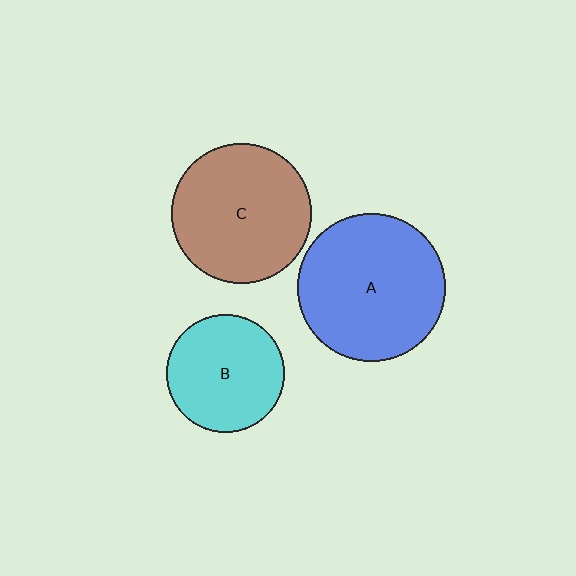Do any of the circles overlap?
No, none of the circles overlap.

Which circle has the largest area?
Circle A (blue).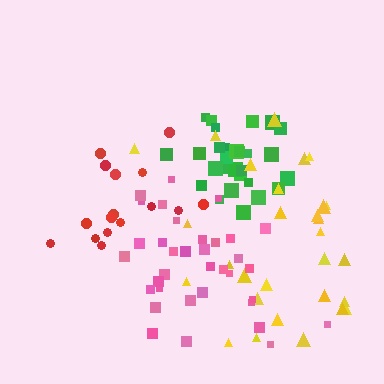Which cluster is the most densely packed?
Green.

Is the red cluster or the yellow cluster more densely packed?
Red.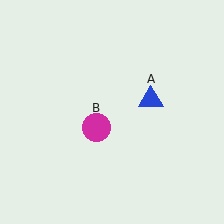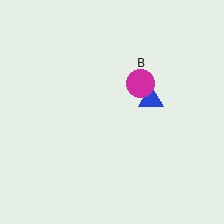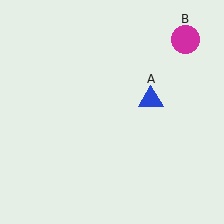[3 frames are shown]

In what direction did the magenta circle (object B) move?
The magenta circle (object B) moved up and to the right.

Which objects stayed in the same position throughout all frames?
Blue triangle (object A) remained stationary.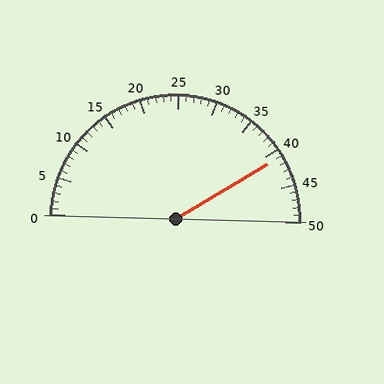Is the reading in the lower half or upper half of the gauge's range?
The reading is in the upper half of the range (0 to 50).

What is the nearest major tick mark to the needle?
The nearest major tick mark is 40.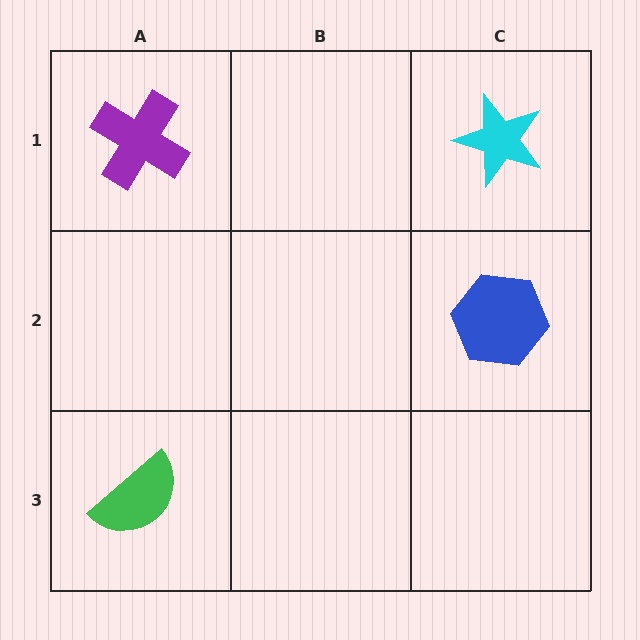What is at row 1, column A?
A purple cross.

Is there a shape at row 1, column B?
No, that cell is empty.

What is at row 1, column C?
A cyan star.